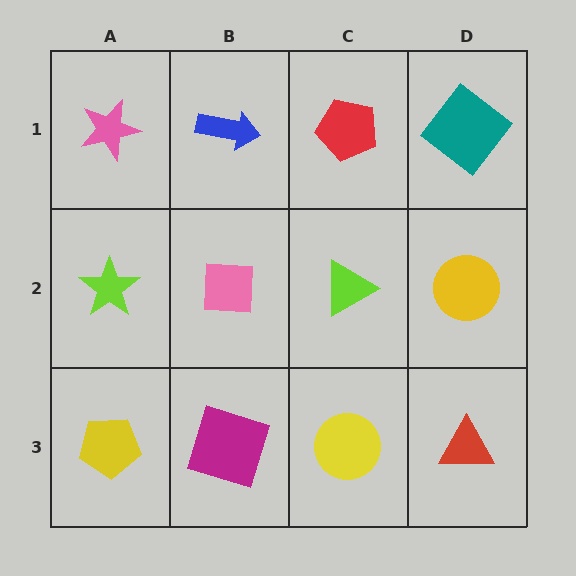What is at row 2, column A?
A lime star.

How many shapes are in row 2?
4 shapes.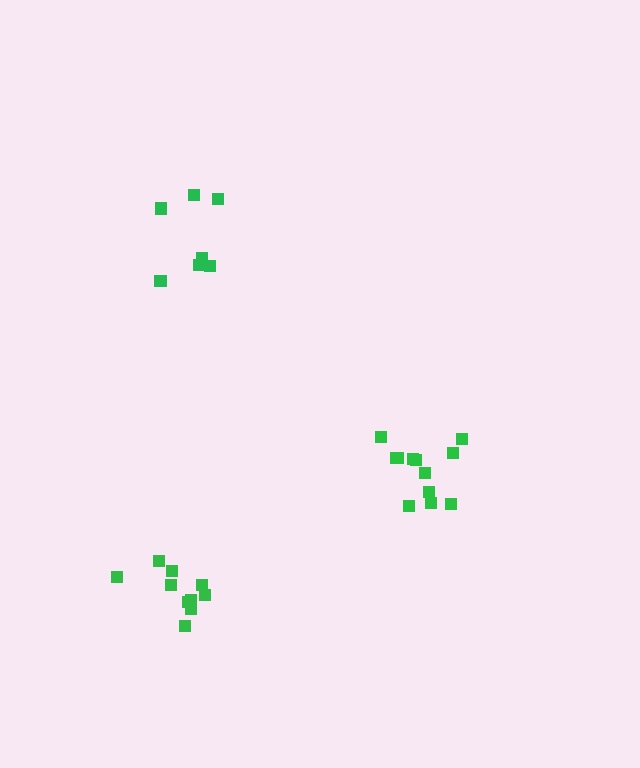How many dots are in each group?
Group 1: 12 dots, Group 2: 10 dots, Group 3: 7 dots (29 total).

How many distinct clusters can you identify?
There are 3 distinct clusters.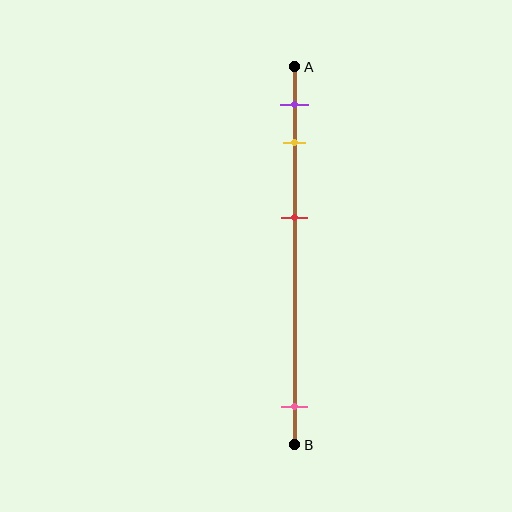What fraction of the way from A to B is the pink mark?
The pink mark is approximately 90% (0.9) of the way from A to B.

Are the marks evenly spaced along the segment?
No, the marks are not evenly spaced.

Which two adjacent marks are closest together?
The purple and yellow marks are the closest adjacent pair.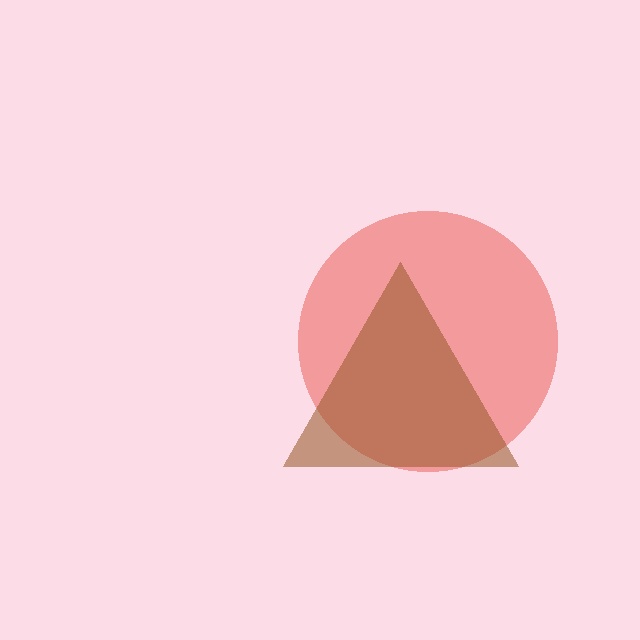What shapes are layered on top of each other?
The layered shapes are: a red circle, a brown triangle.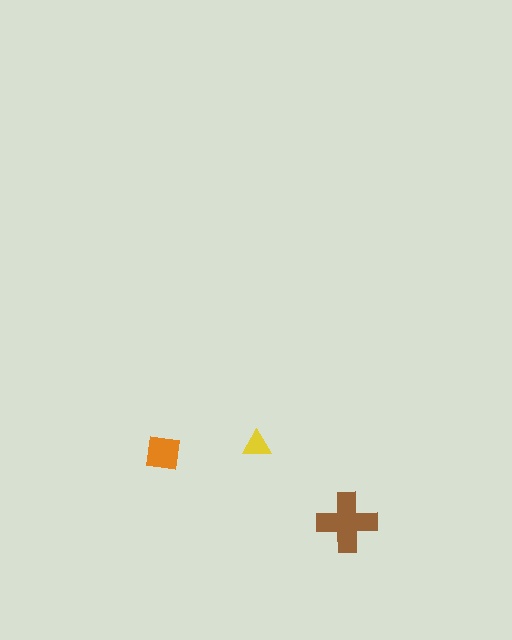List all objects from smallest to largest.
The yellow triangle, the orange square, the brown cross.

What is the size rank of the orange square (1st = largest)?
2nd.